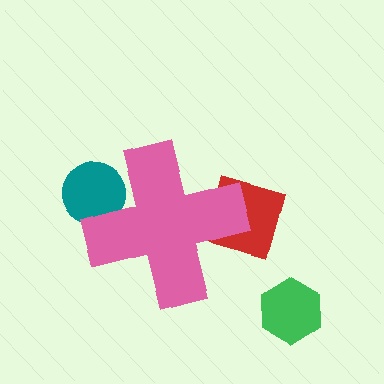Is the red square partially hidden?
Yes, the red square is partially hidden behind the pink cross.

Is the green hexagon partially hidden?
No, the green hexagon is fully visible.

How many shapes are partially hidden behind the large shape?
2 shapes are partially hidden.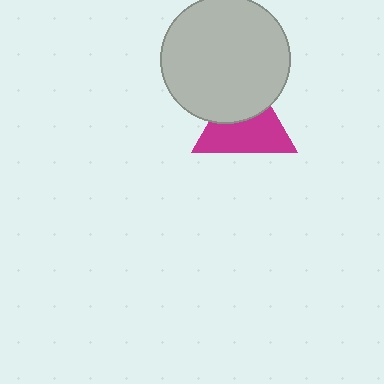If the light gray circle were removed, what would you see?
You would see the complete magenta triangle.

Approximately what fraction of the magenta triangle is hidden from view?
Roughly 40% of the magenta triangle is hidden behind the light gray circle.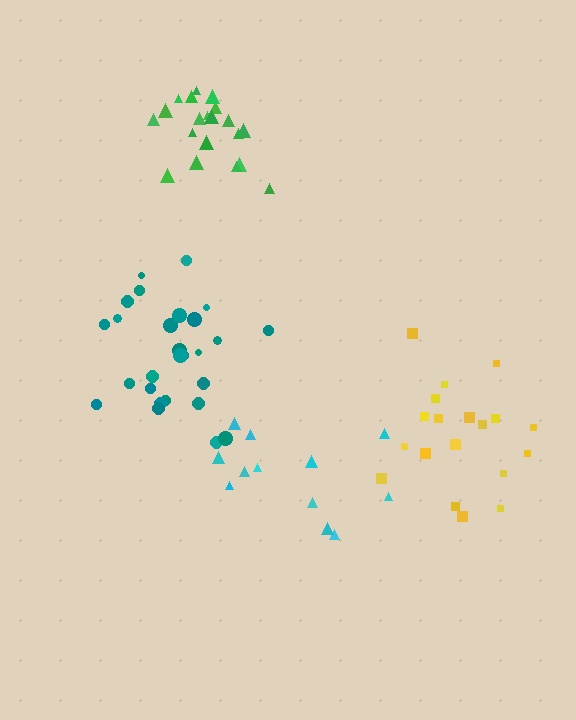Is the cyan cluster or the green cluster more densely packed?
Green.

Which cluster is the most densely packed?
Green.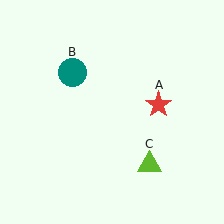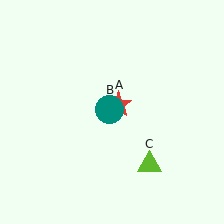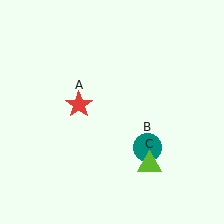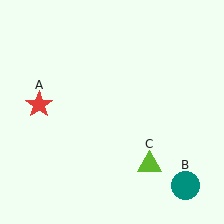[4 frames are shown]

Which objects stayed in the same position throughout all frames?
Lime triangle (object C) remained stationary.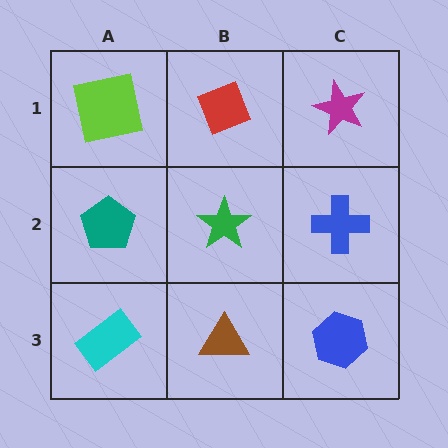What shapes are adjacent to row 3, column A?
A teal pentagon (row 2, column A), a brown triangle (row 3, column B).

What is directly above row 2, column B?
A red diamond.